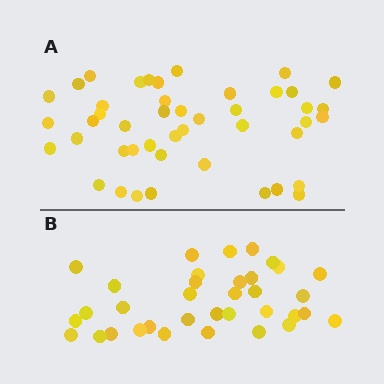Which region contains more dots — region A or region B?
Region A (the top region) has more dots.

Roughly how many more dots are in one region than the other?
Region A has roughly 10 or so more dots than region B.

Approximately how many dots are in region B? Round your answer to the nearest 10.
About 40 dots. (The exact count is 35, which rounds to 40.)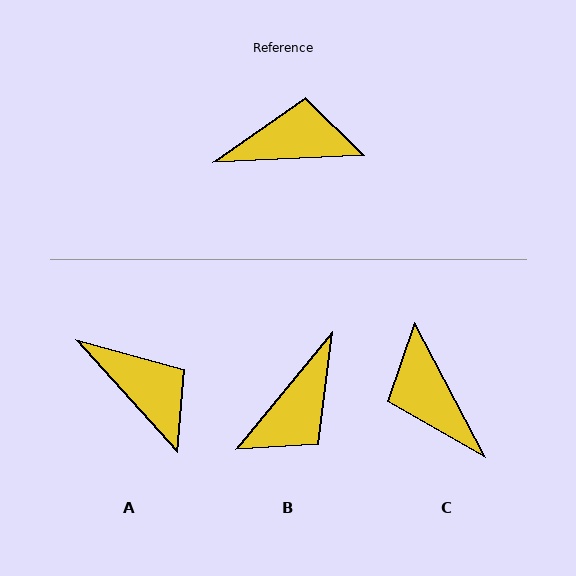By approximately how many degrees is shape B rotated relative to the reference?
Approximately 132 degrees clockwise.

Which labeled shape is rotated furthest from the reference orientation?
B, about 132 degrees away.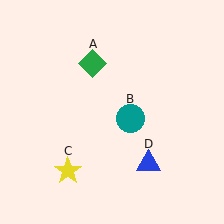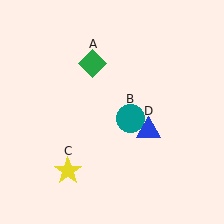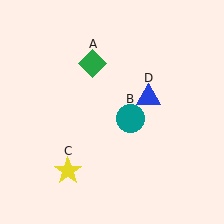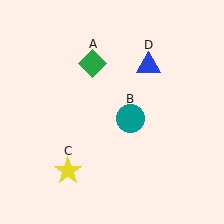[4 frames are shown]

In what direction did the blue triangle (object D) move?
The blue triangle (object D) moved up.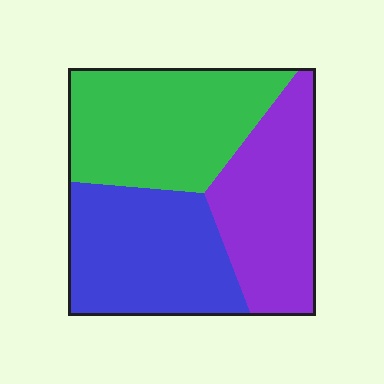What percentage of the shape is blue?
Blue takes up between a sixth and a third of the shape.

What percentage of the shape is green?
Green covers 36% of the shape.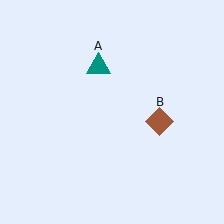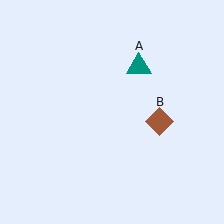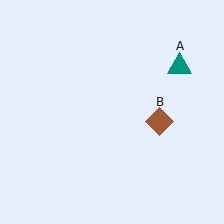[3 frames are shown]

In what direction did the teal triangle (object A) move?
The teal triangle (object A) moved right.